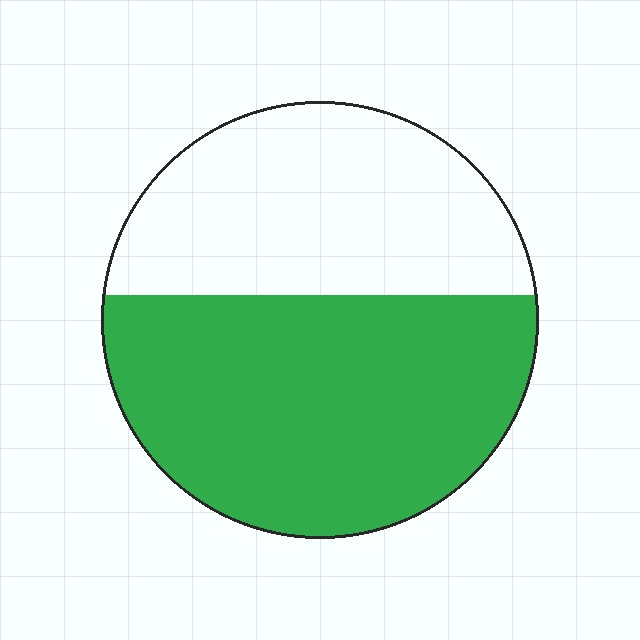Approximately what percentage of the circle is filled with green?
Approximately 55%.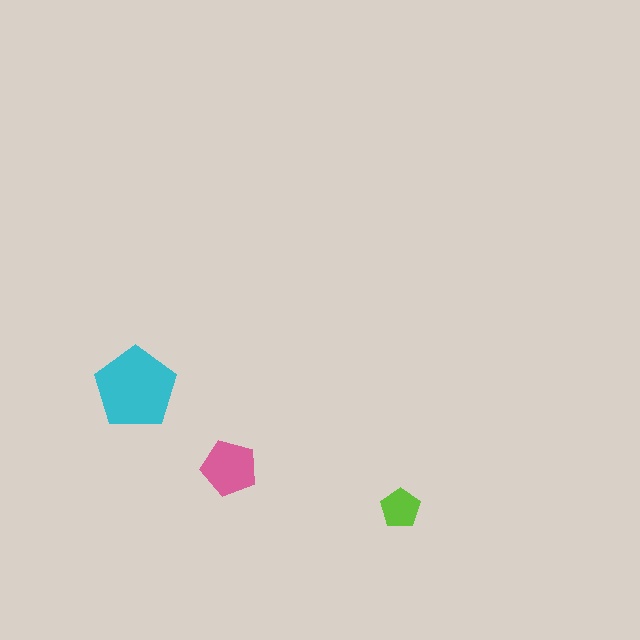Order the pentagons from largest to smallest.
the cyan one, the pink one, the lime one.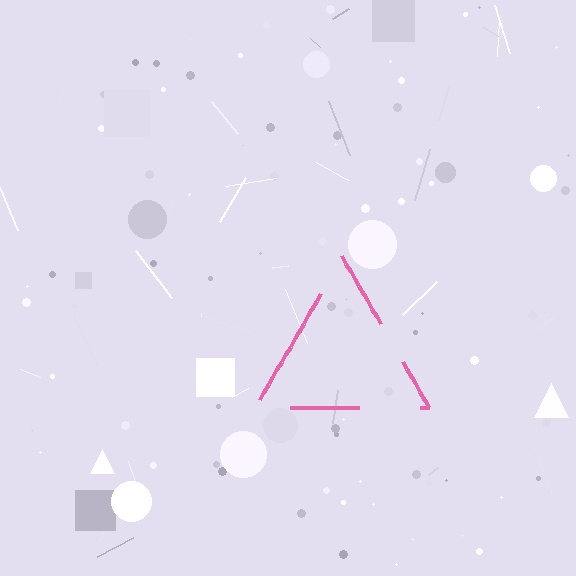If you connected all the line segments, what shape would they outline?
They would outline a triangle.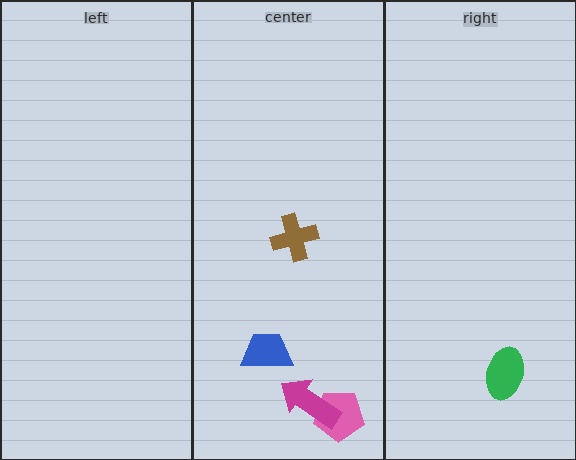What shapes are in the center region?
The brown cross, the blue trapezoid, the pink pentagon, the magenta arrow.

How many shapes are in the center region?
4.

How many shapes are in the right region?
1.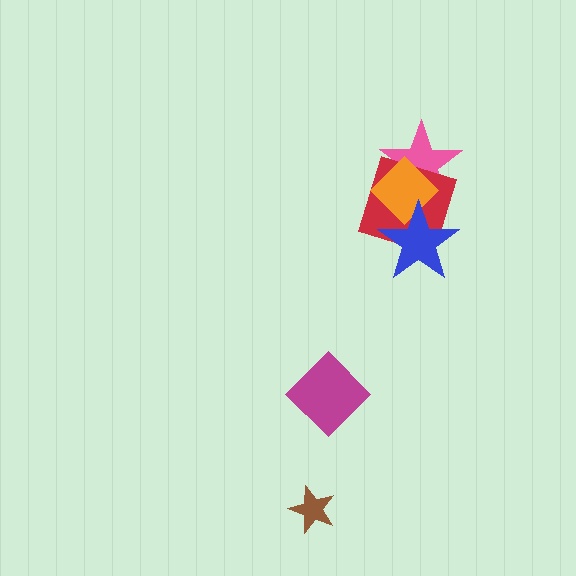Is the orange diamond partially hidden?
Yes, it is partially covered by another shape.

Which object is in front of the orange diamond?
The blue star is in front of the orange diamond.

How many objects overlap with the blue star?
2 objects overlap with the blue star.